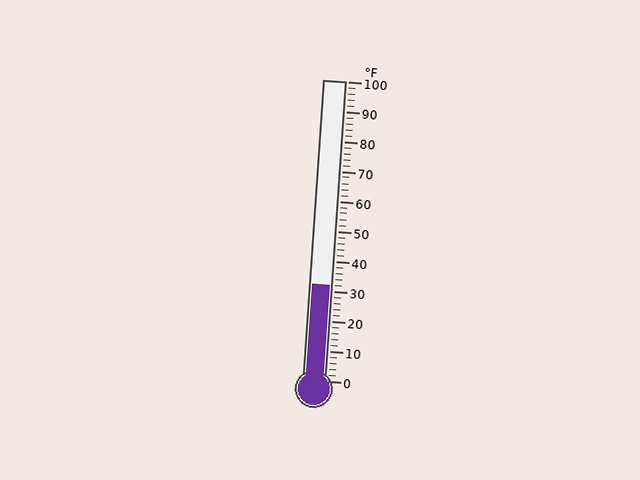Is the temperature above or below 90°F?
The temperature is below 90°F.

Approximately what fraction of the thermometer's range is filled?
The thermometer is filled to approximately 30% of its range.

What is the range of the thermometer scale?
The thermometer scale ranges from 0°F to 100°F.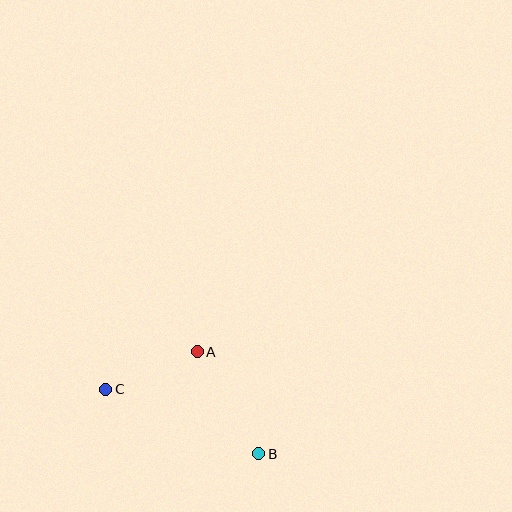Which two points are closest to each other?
Points A and C are closest to each other.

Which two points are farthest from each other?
Points B and C are farthest from each other.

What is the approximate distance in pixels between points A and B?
The distance between A and B is approximately 119 pixels.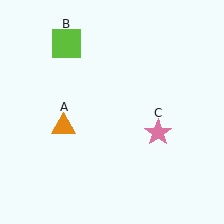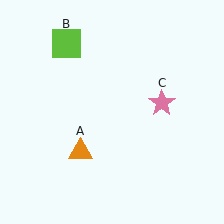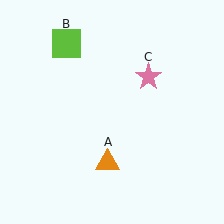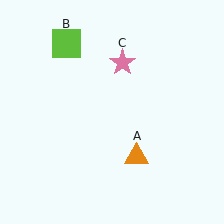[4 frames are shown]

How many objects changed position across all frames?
2 objects changed position: orange triangle (object A), pink star (object C).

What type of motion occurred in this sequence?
The orange triangle (object A), pink star (object C) rotated counterclockwise around the center of the scene.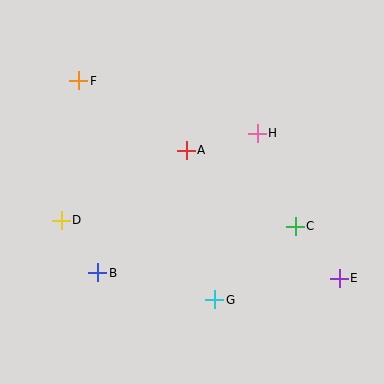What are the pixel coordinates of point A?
Point A is at (186, 150).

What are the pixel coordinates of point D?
Point D is at (61, 220).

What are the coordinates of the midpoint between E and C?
The midpoint between E and C is at (317, 252).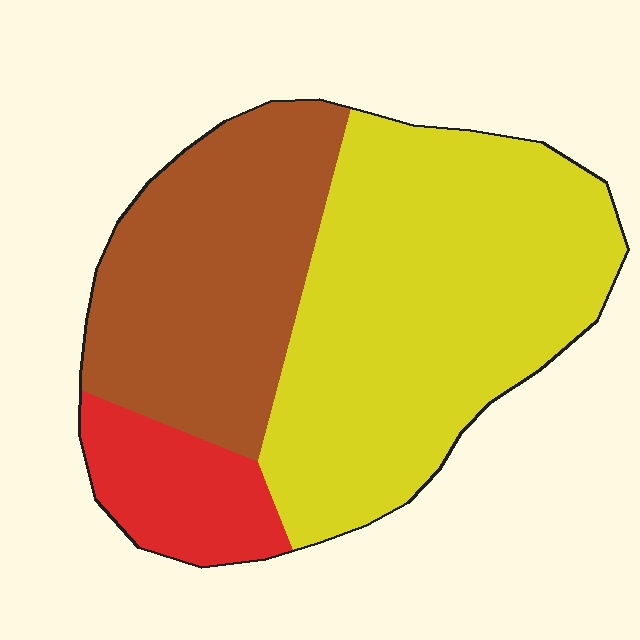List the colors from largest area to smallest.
From largest to smallest: yellow, brown, red.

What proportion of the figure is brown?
Brown takes up about one third (1/3) of the figure.